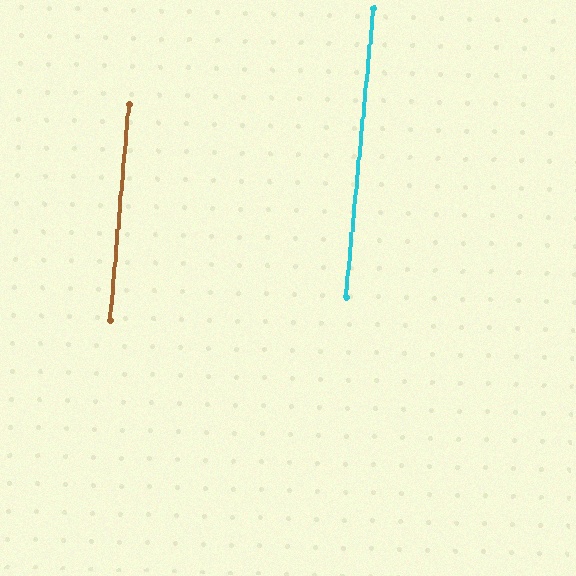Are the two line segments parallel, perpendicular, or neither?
Parallel — their directions differ by only 0.3°.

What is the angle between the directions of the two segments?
Approximately 0 degrees.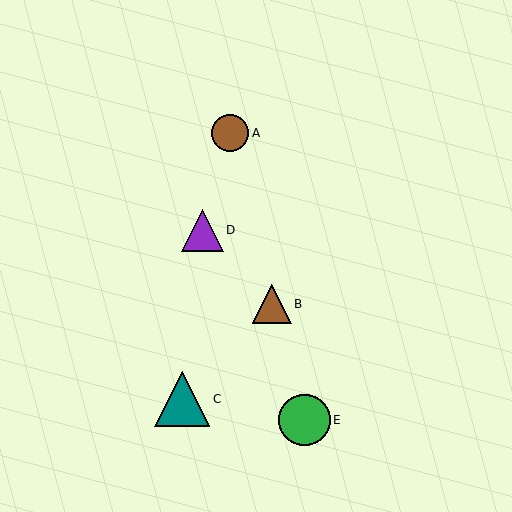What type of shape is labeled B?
Shape B is a brown triangle.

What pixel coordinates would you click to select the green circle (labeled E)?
Click at (305, 420) to select the green circle E.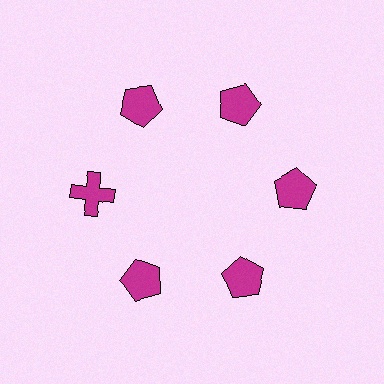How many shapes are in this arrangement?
There are 6 shapes arranged in a ring pattern.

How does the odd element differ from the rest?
It has a different shape: cross instead of pentagon.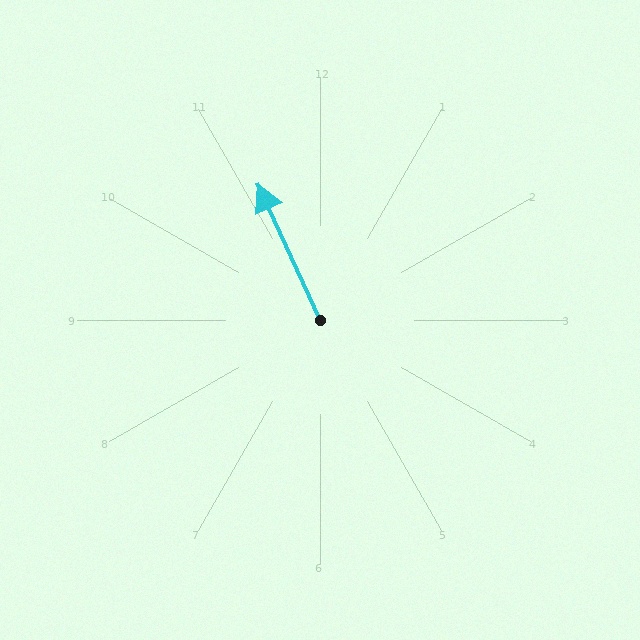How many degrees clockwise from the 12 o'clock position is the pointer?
Approximately 335 degrees.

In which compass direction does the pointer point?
Northwest.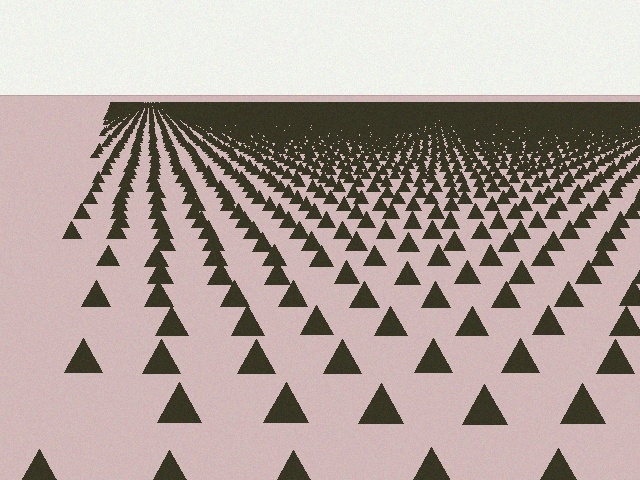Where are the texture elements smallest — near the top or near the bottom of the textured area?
Near the top.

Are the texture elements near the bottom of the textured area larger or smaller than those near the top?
Larger. Near the bottom, elements are closer to the viewer and appear at a bigger on-screen size.